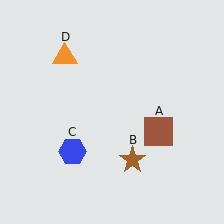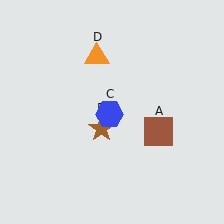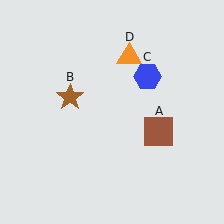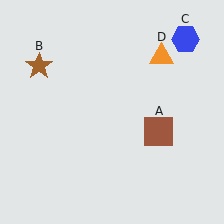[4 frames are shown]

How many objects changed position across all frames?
3 objects changed position: brown star (object B), blue hexagon (object C), orange triangle (object D).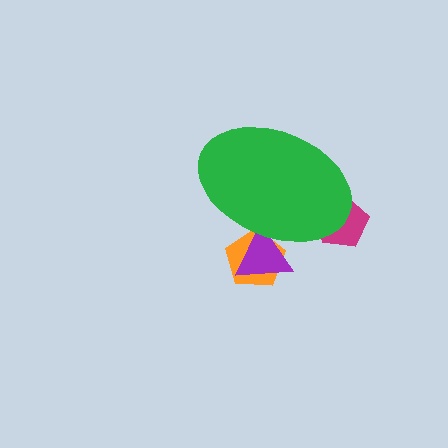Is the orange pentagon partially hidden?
Yes, the orange pentagon is partially hidden behind the green ellipse.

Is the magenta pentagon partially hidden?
Yes, the magenta pentagon is partially hidden behind the green ellipse.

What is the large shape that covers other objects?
A green ellipse.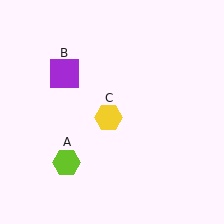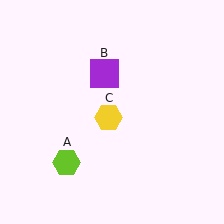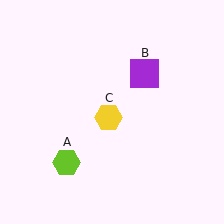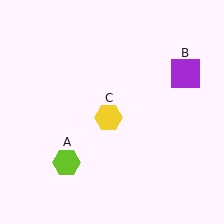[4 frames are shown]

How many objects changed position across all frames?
1 object changed position: purple square (object B).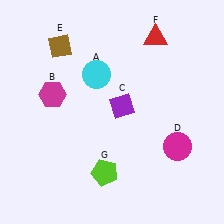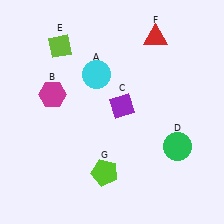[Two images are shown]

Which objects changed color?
D changed from magenta to green. E changed from brown to lime.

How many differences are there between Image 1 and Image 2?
There are 2 differences between the two images.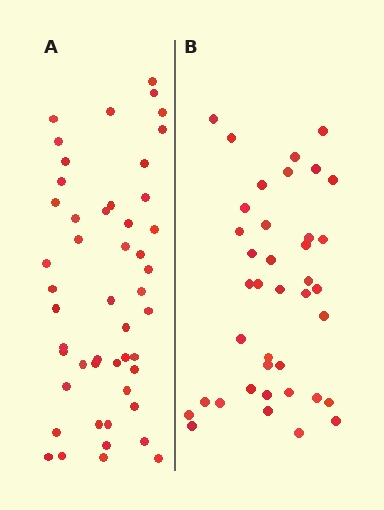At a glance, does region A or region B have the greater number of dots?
Region A (the left region) has more dots.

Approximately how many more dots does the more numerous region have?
Region A has roughly 10 or so more dots than region B.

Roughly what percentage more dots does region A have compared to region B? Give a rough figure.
About 25% more.